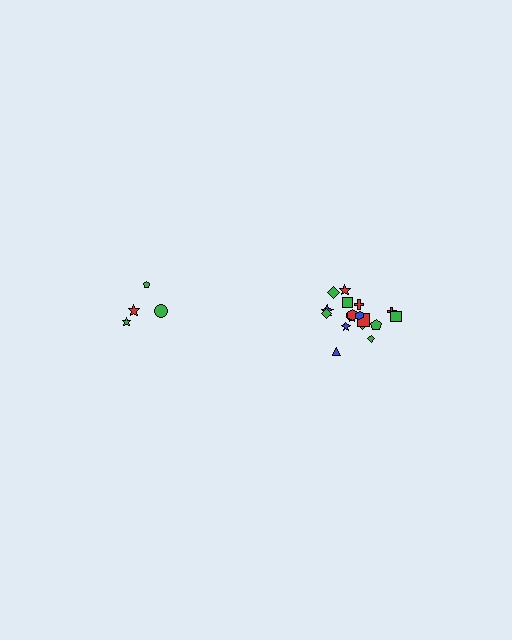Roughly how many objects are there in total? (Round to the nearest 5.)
Roughly 20 objects in total.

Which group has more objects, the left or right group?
The right group.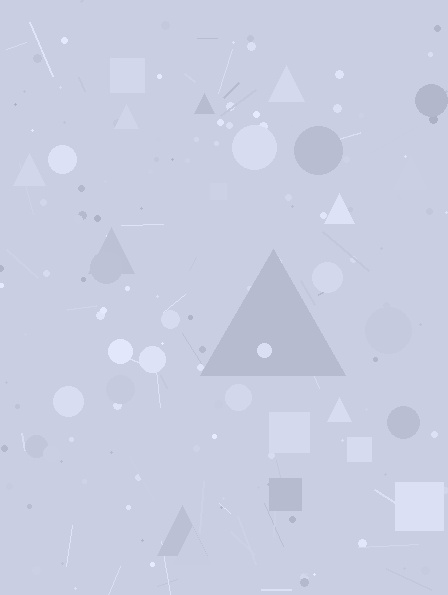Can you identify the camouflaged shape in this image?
The camouflaged shape is a triangle.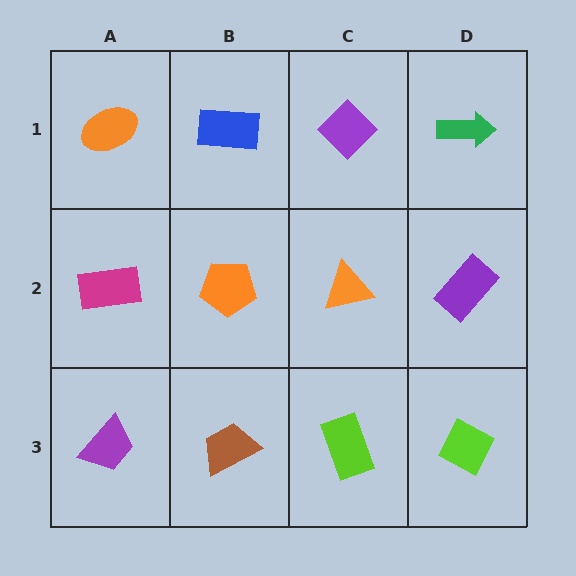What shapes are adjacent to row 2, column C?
A purple diamond (row 1, column C), a lime rectangle (row 3, column C), an orange pentagon (row 2, column B), a purple rectangle (row 2, column D).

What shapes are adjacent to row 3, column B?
An orange pentagon (row 2, column B), a purple trapezoid (row 3, column A), a lime rectangle (row 3, column C).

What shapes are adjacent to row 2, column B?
A blue rectangle (row 1, column B), a brown trapezoid (row 3, column B), a magenta rectangle (row 2, column A), an orange triangle (row 2, column C).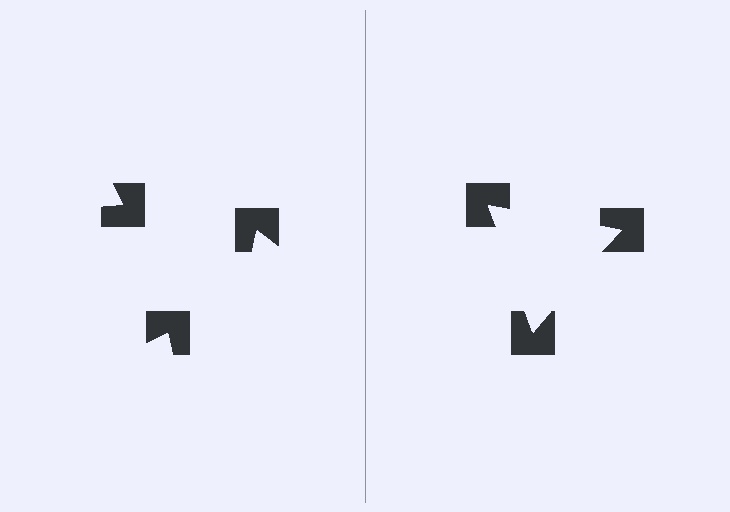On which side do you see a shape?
An illusory triangle appears on the right side. On the left side the wedge cuts are rotated, so no coherent shape forms.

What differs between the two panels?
The notched squares are positioned identically on both sides; only the wedge orientations differ. On the right they align to a triangle; on the left they are misaligned.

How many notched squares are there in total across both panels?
6 — 3 on each side.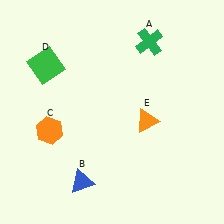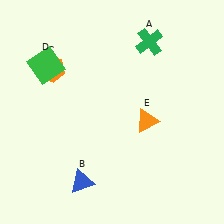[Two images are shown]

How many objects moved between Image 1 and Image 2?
1 object moved between the two images.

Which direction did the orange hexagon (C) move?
The orange hexagon (C) moved up.